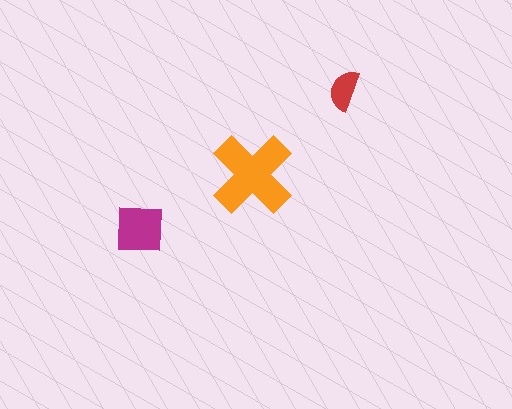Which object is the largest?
The orange cross.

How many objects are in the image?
There are 3 objects in the image.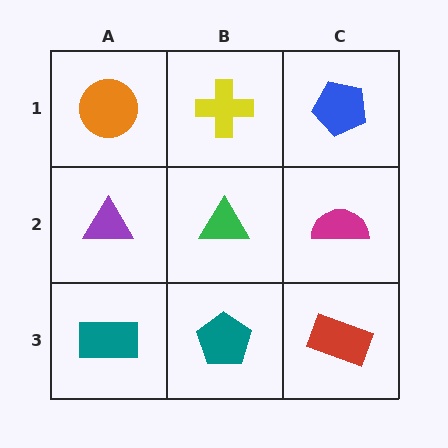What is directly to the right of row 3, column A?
A teal pentagon.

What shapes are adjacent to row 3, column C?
A magenta semicircle (row 2, column C), a teal pentagon (row 3, column B).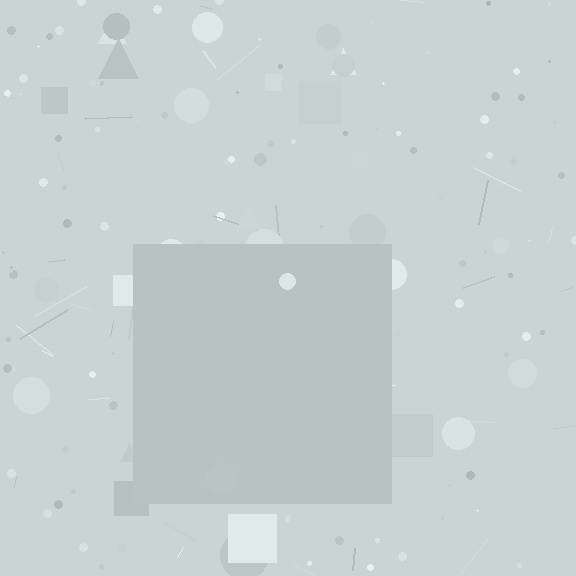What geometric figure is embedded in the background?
A square is embedded in the background.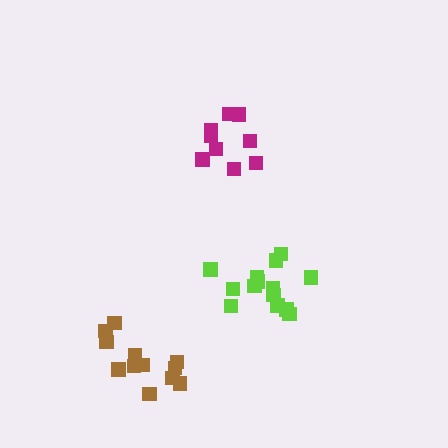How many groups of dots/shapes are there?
There are 3 groups.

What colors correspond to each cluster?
The clusters are colored: magenta, lime, brown.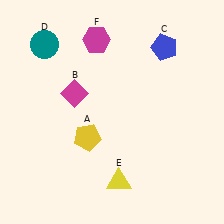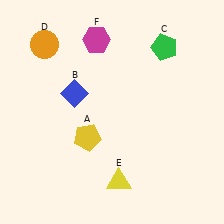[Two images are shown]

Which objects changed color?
B changed from magenta to blue. C changed from blue to green. D changed from teal to orange.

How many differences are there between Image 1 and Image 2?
There are 3 differences between the two images.